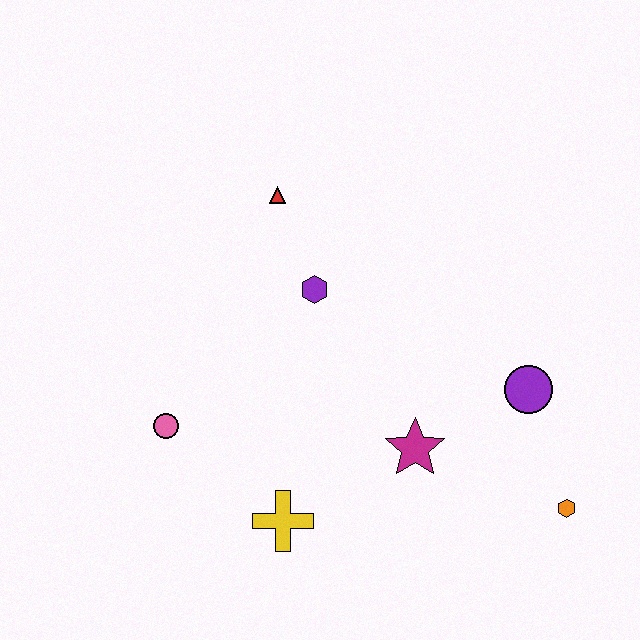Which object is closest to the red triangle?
The purple hexagon is closest to the red triangle.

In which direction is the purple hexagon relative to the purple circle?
The purple hexagon is to the left of the purple circle.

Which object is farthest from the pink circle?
The orange hexagon is farthest from the pink circle.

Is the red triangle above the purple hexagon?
Yes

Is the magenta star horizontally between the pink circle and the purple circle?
Yes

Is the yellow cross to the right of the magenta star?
No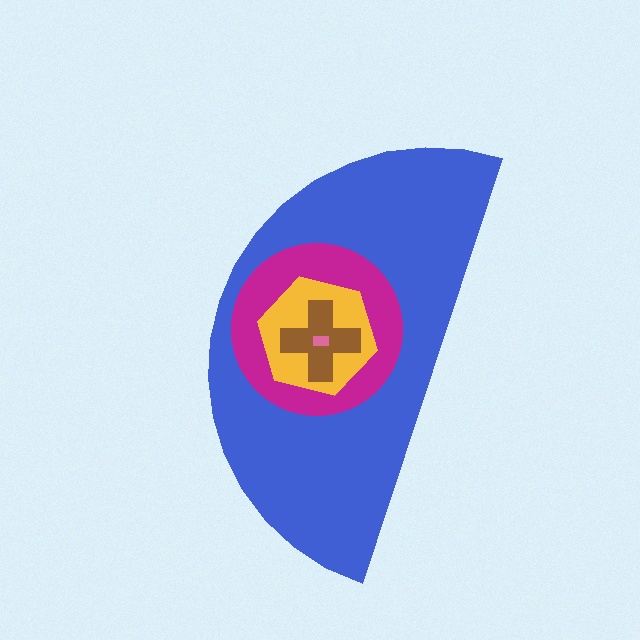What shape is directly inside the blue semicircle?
The magenta circle.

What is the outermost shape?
The blue semicircle.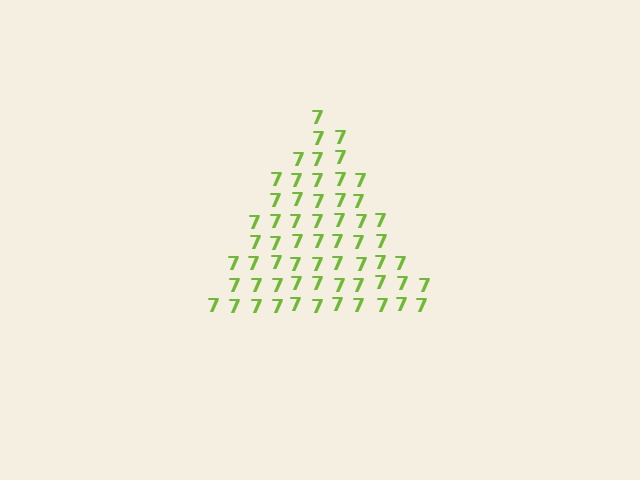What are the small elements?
The small elements are digit 7's.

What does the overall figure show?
The overall figure shows a triangle.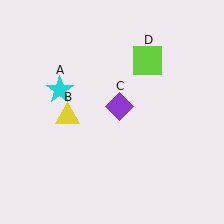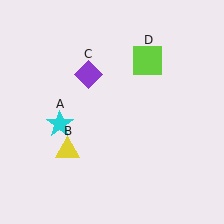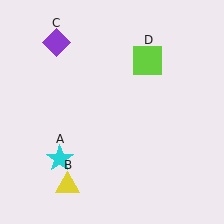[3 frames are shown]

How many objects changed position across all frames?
3 objects changed position: cyan star (object A), yellow triangle (object B), purple diamond (object C).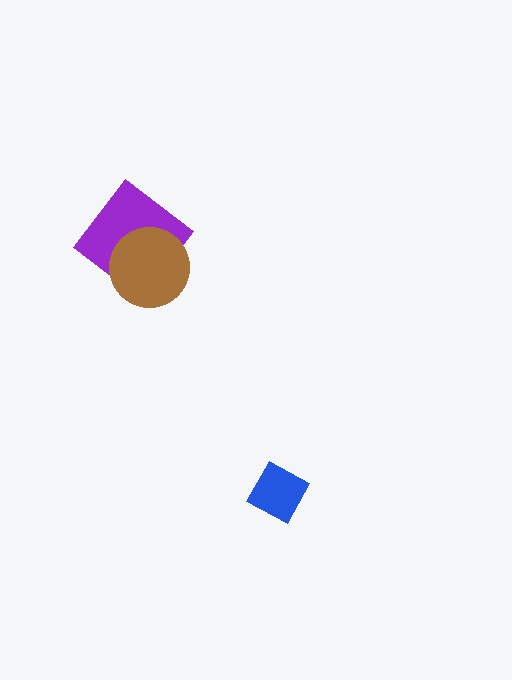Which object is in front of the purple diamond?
The brown circle is in front of the purple diamond.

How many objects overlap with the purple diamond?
1 object overlaps with the purple diamond.